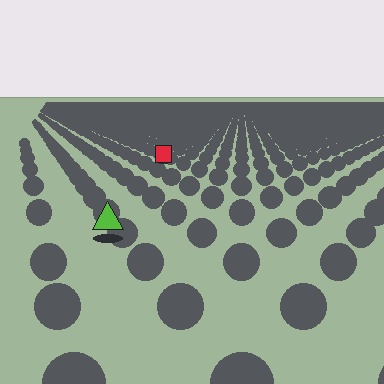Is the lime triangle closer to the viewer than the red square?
Yes. The lime triangle is closer — you can tell from the texture gradient: the ground texture is coarser near it.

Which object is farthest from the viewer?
The red square is farthest from the viewer. It appears smaller and the ground texture around it is denser.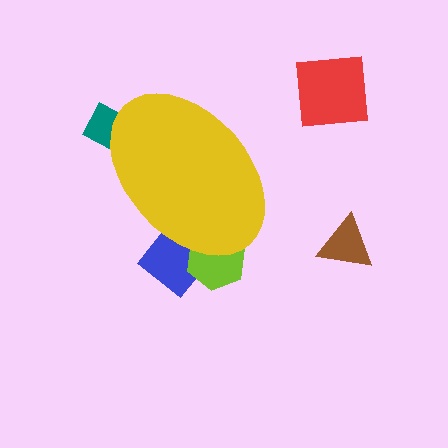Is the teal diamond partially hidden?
Yes, the teal diamond is partially hidden behind the yellow ellipse.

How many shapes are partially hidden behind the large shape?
3 shapes are partially hidden.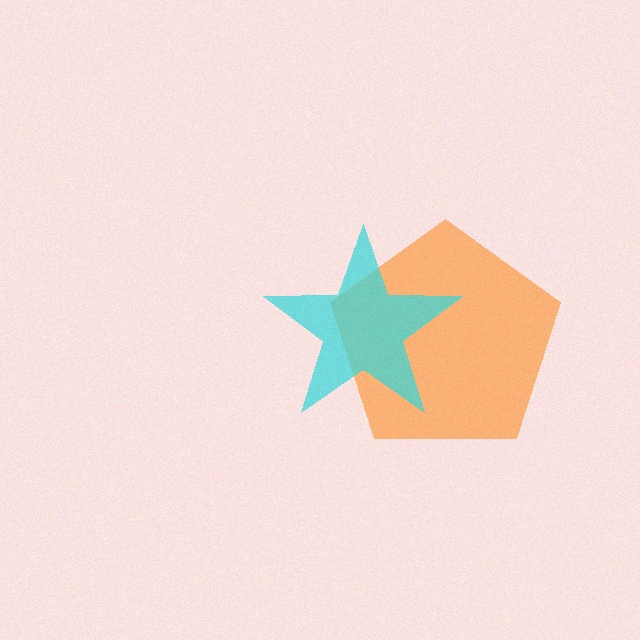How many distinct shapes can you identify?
There are 2 distinct shapes: an orange pentagon, a cyan star.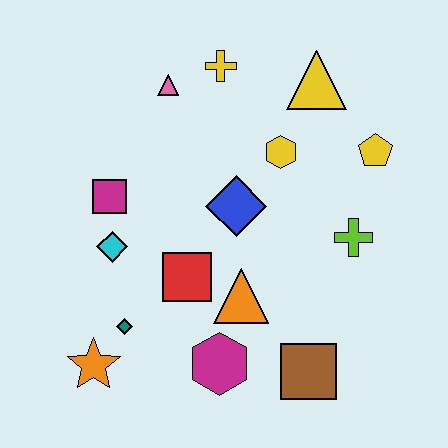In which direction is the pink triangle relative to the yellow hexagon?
The pink triangle is to the left of the yellow hexagon.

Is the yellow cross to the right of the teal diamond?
Yes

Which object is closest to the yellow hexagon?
The blue diamond is closest to the yellow hexagon.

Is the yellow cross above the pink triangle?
Yes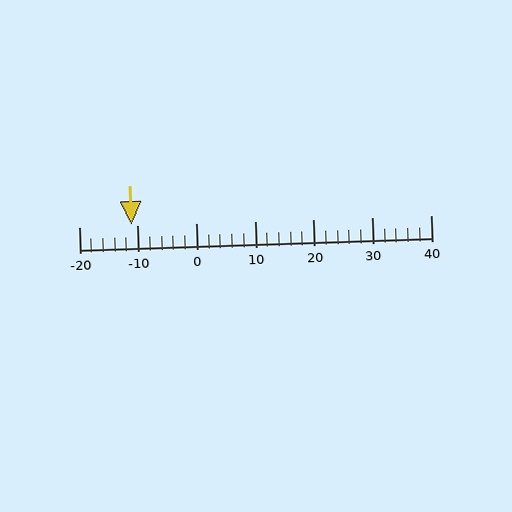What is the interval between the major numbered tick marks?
The major tick marks are spaced 10 units apart.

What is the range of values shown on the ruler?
The ruler shows values from -20 to 40.